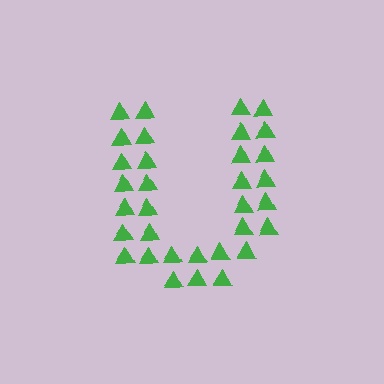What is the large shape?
The large shape is the letter U.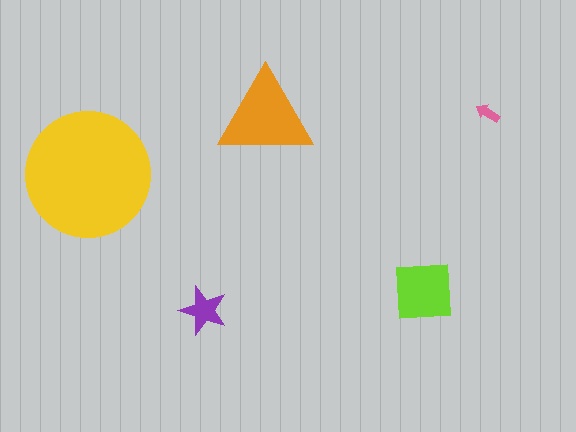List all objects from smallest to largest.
The pink arrow, the purple star, the lime square, the orange triangle, the yellow circle.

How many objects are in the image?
There are 5 objects in the image.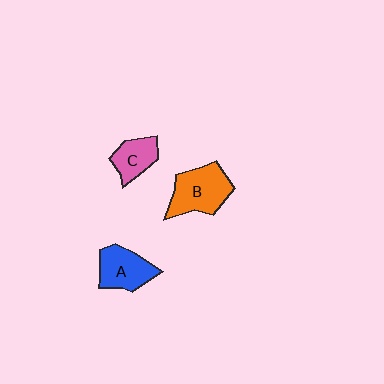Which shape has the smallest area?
Shape C (pink).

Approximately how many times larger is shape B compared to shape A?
Approximately 1.2 times.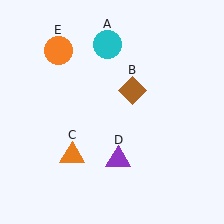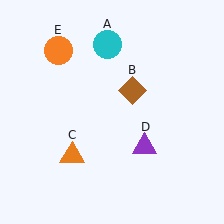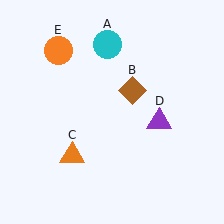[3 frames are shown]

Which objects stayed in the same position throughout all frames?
Cyan circle (object A) and brown diamond (object B) and orange triangle (object C) and orange circle (object E) remained stationary.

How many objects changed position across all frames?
1 object changed position: purple triangle (object D).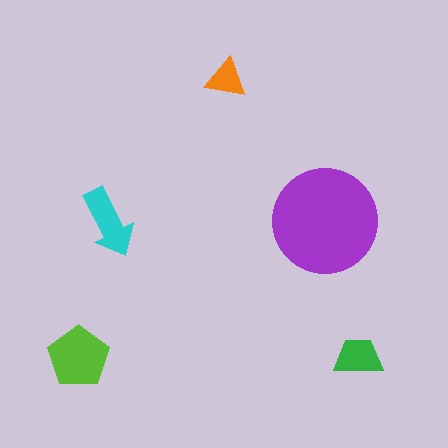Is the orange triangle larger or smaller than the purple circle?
Smaller.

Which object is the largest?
The purple circle.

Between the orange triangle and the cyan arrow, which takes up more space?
The cyan arrow.